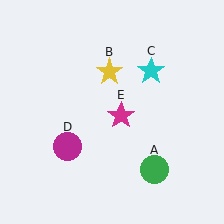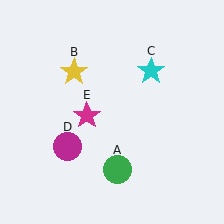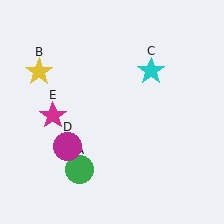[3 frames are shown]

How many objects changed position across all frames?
3 objects changed position: green circle (object A), yellow star (object B), magenta star (object E).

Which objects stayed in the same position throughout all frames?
Cyan star (object C) and magenta circle (object D) remained stationary.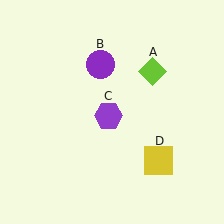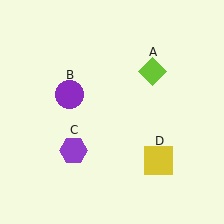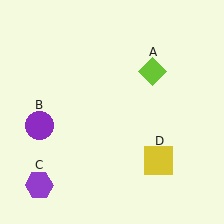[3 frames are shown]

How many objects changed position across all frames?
2 objects changed position: purple circle (object B), purple hexagon (object C).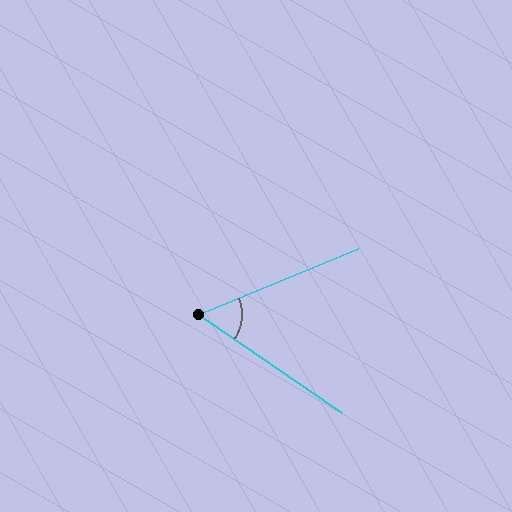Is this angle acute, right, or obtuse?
It is acute.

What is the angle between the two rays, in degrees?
Approximately 57 degrees.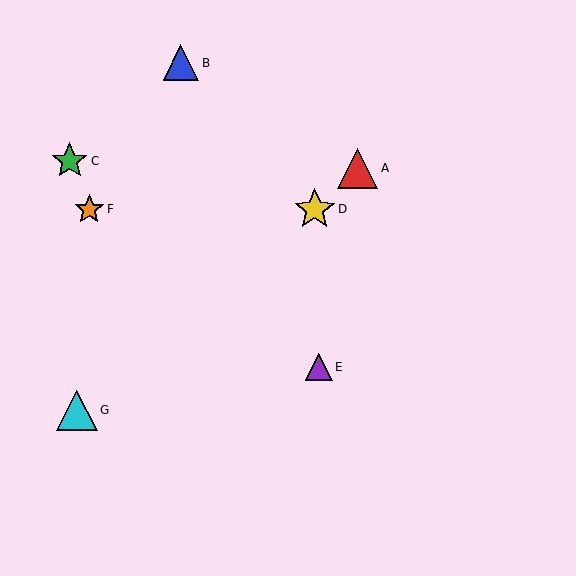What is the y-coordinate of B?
Object B is at y≈63.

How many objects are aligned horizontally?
2 objects (D, F) are aligned horizontally.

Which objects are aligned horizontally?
Objects D, F are aligned horizontally.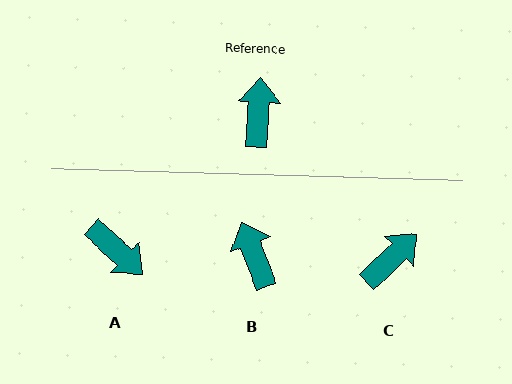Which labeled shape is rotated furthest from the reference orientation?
A, about 130 degrees away.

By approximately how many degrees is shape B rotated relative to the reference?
Approximately 24 degrees counter-clockwise.